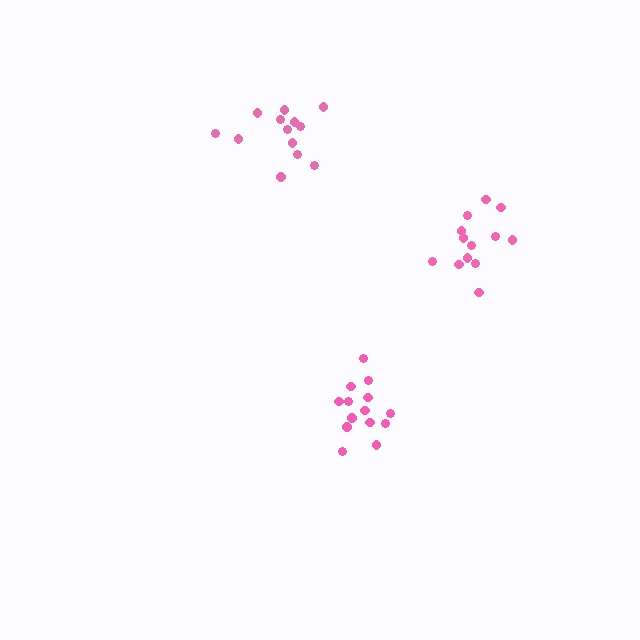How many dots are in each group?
Group 1: 13 dots, Group 2: 13 dots, Group 3: 14 dots (40 total).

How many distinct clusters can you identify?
There are 3 distinct clusters.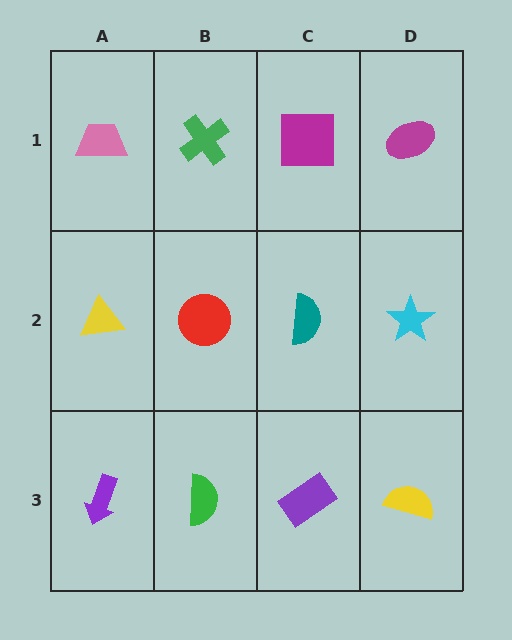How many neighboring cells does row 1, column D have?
2.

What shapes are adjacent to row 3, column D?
A cyan star (row 2, column D), a purple rectangle (row 3, column C).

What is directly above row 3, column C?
A teal semicircle.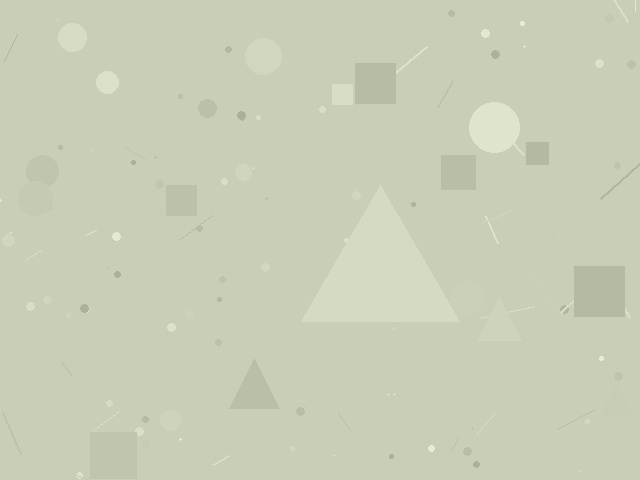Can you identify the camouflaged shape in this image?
The camouflaged shape is a triangle.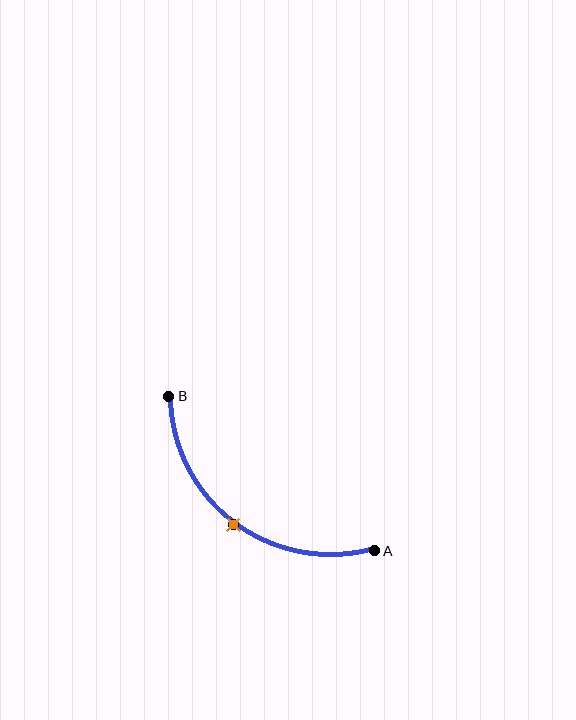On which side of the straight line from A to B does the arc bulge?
The arc bulges below and to the left of the straight line connecting A and B.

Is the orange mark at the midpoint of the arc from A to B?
Yes. The orange mark lies on the arc at equal arc-length from both A and B — it is the arc midpoint.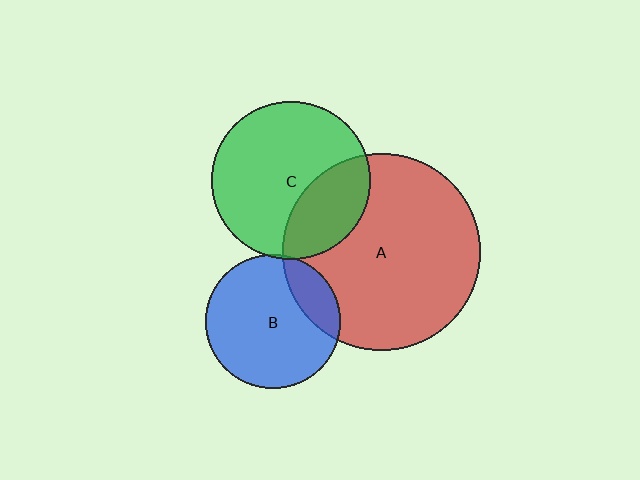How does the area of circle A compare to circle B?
Approximately 2.2 times.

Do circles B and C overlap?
Yes.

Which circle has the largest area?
Circle A (red).